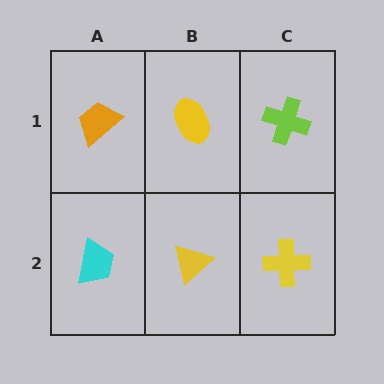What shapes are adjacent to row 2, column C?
A lime cross (row 1, column C), a yellow triangle (row 2, column B).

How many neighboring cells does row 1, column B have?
3.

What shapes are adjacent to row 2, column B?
A yellow ellipse (row 1, column B), a cyan trapezoid (row 2, column A), a yellow cross (row 2, column C).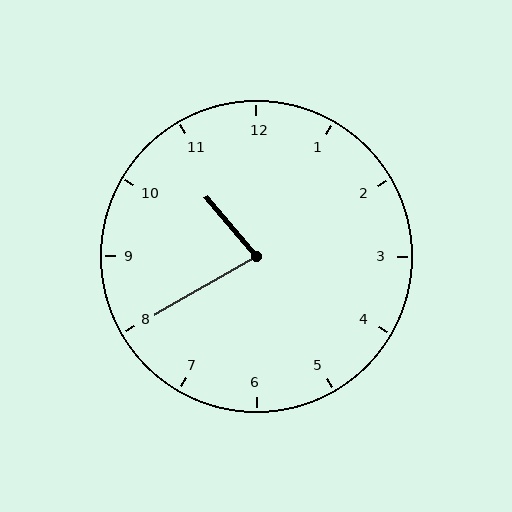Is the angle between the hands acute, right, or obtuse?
It is acute.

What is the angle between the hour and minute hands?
Approximately 80 degrees.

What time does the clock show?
10:40.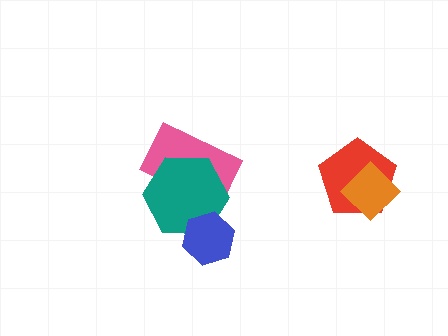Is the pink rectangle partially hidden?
Yes, it is partially covered by another shape.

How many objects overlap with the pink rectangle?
1 object overlaps with the pink rectangle.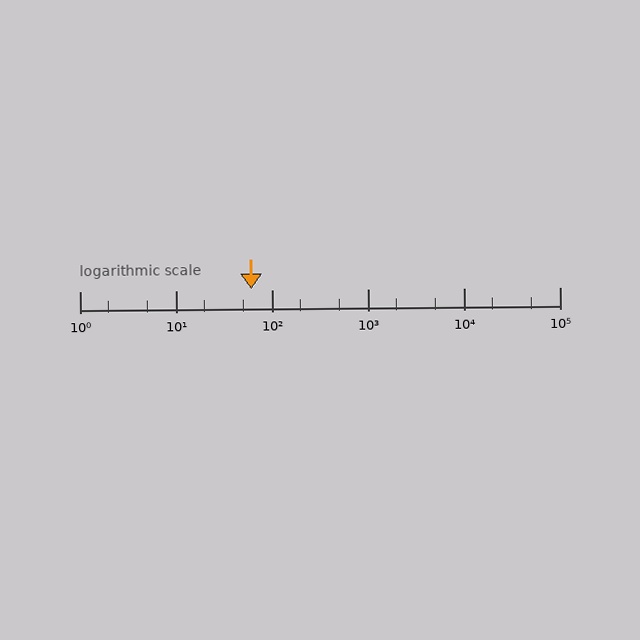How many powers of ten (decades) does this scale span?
The scale spans 5 decades, from 1 to 100000.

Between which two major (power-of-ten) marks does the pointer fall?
The pointer is between 10 and 100.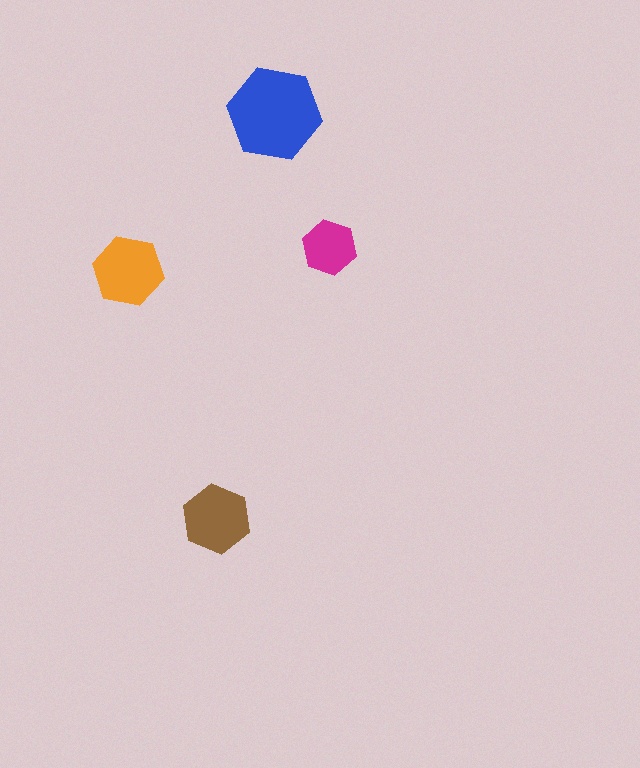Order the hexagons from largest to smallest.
the blue one, the orange one, the brown one, the magenta one.